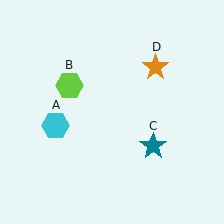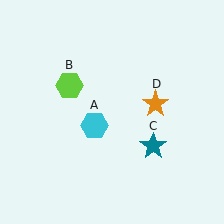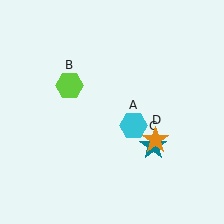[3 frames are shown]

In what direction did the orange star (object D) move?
The orange star (object D) moved down.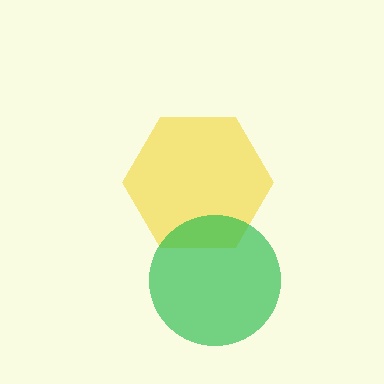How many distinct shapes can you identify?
There are 2 distinct shapes: a yellow hexagon, a green circle.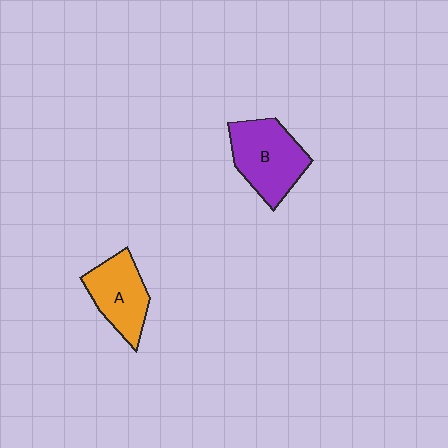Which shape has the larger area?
Shape B (purple).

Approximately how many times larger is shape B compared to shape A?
Approximately 1.2 times.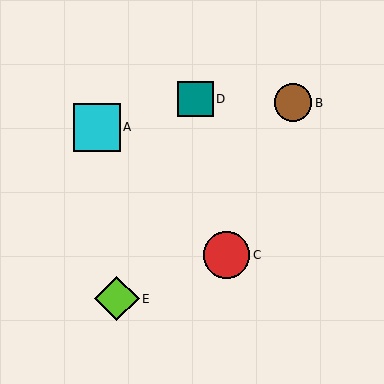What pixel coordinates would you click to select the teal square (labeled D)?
Click at (195, 99) to select the teal square D.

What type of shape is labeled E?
Shape E is a lime diamond.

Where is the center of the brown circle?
The center of the brown circle is at (293, 103).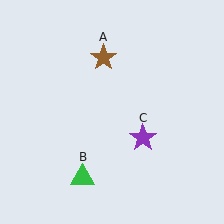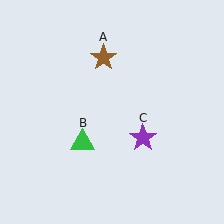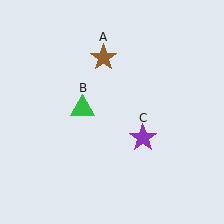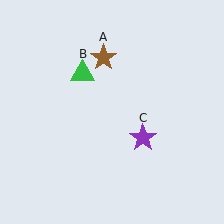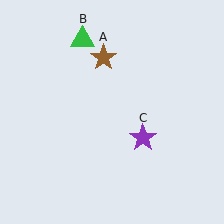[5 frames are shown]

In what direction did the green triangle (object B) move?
The green triangle (object B) moved up.